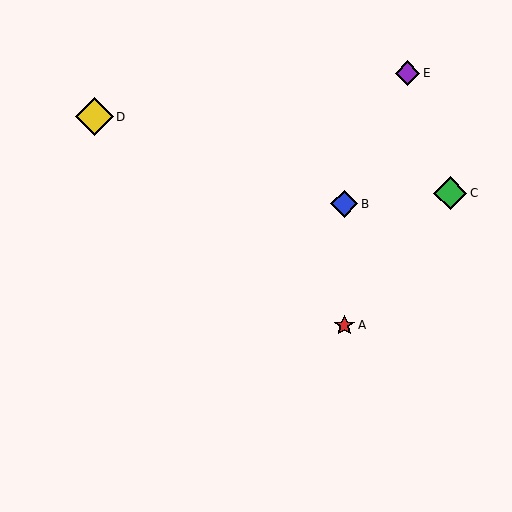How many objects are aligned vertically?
2 objects (A, B) are aligned vertically.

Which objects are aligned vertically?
Objects A, B are aligned vertically.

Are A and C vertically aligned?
No, A is at x≈344 and C is at x≈450.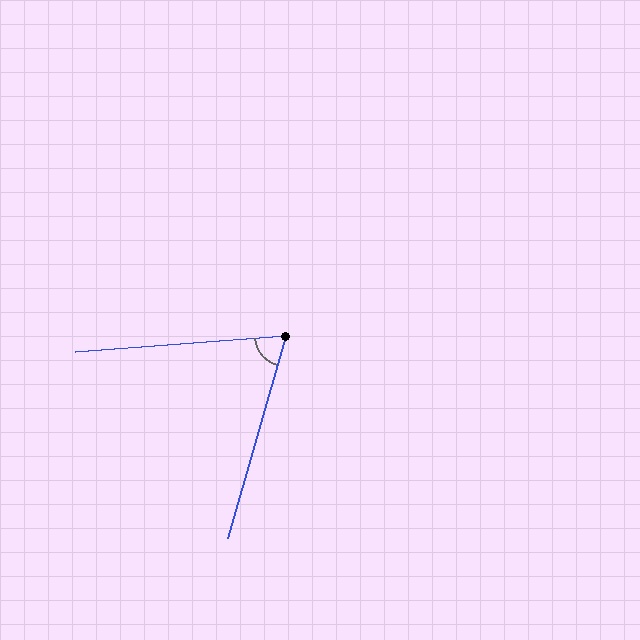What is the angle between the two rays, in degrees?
Approximately 69 degrees.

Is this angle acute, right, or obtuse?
It is acute.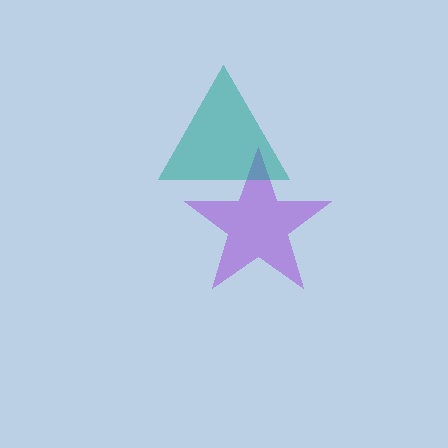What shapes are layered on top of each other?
The layered shapes are: a purple star, a teal triangle.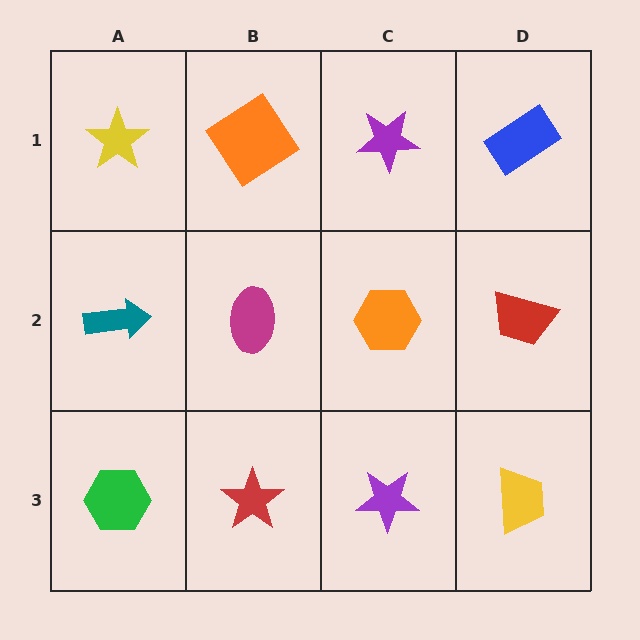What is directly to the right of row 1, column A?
An orange diamond.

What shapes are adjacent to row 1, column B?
A magenta ellipse (row 2, column B), a yellow star (row 1, column A), a purple star (row 1, column C).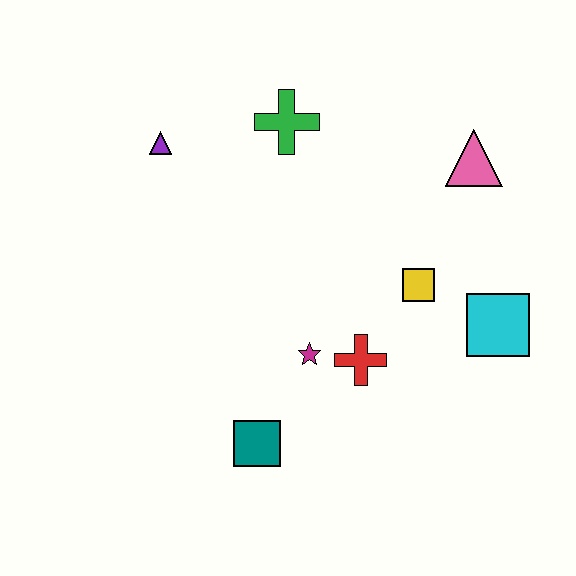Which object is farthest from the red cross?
The purple triangle is farthest from the red cross.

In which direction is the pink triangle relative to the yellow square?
The pink triangle is above the yellow square.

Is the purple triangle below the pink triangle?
No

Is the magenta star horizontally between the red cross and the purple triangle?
Yes